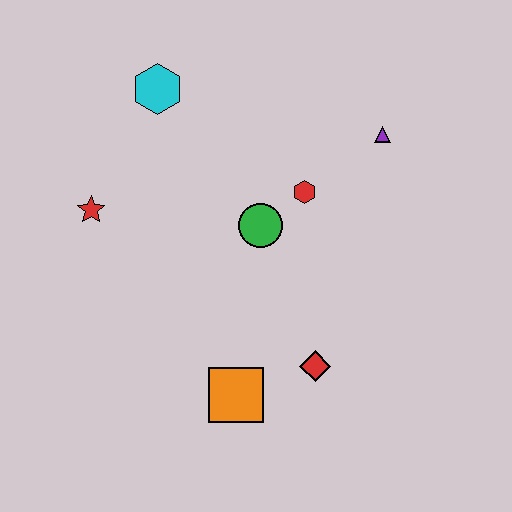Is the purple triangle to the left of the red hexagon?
No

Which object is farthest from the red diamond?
The cyan hexagon is farthest from the red diamond.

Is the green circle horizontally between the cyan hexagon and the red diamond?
Yes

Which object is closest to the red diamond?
The orange square is closest to the red diamond.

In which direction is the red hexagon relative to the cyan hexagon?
The red hexagon is to the right of the cyan hexagon.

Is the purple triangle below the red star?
No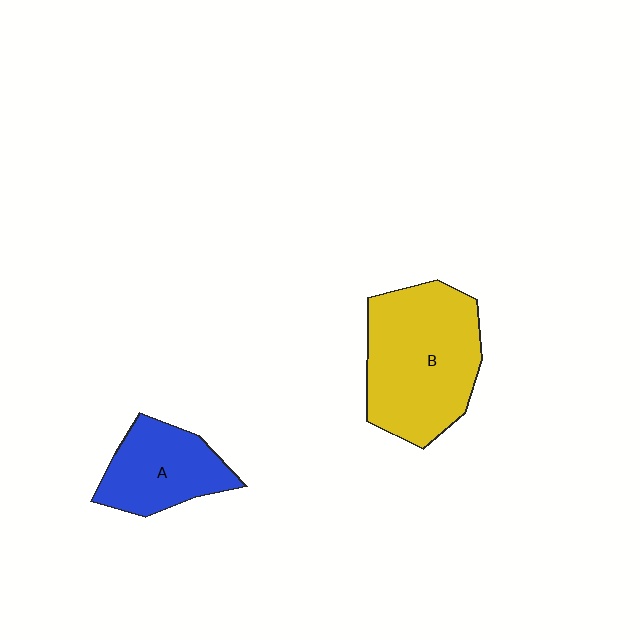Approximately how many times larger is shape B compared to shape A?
Approximately 1.7 times.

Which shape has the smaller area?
Shape A (blue).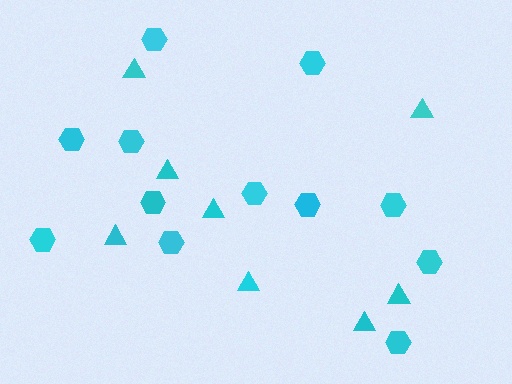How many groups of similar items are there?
There are 2 groups: one group of hexagons (12) and one group of triangles (8).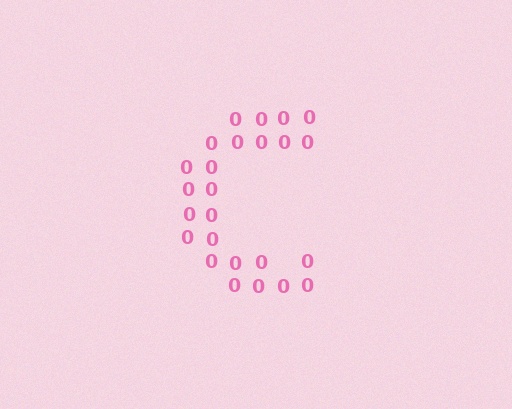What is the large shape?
The large shape is the letter C.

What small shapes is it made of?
It is made of small digit 0's.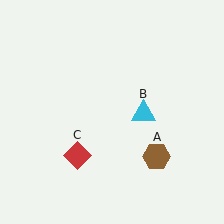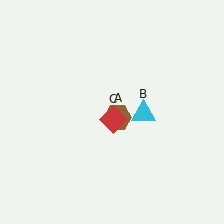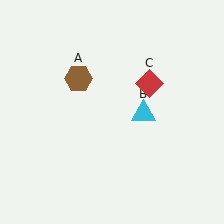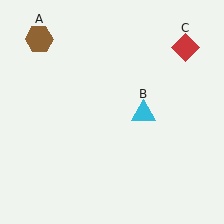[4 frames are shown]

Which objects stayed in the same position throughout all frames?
Cyan triangle (object B) remained stationary.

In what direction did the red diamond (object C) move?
The red diamond (object C) moved up and to the right.